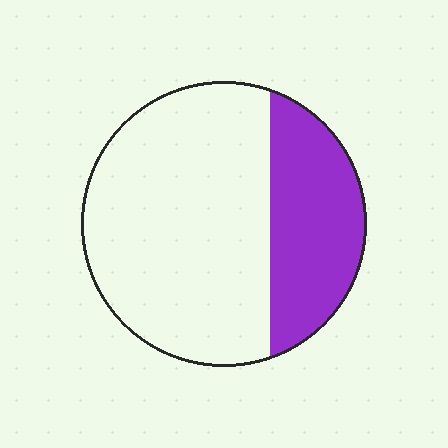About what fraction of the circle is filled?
About one third (1/3).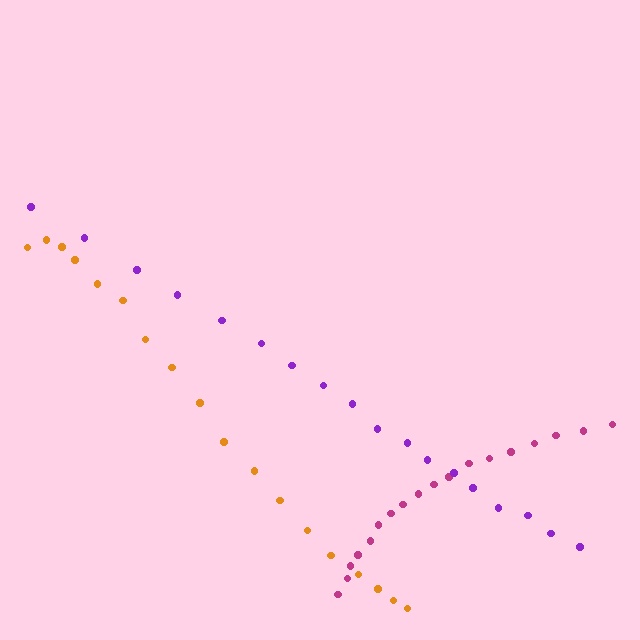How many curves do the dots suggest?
There are 3 distinct paths.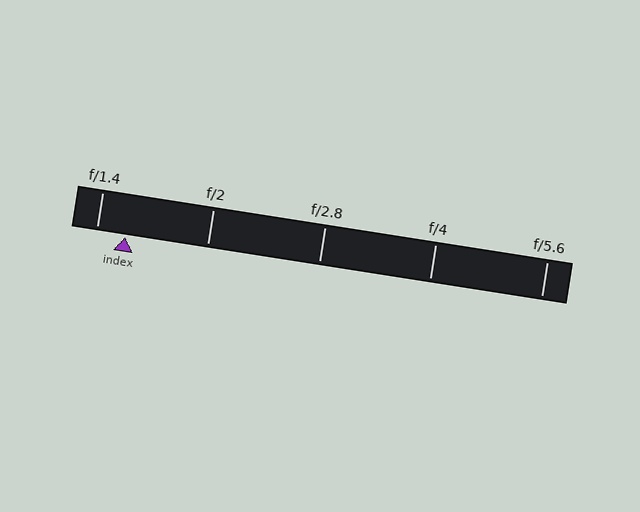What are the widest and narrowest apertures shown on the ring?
The widest aperture shown is f/1.4 and the narrowest is f/5.6.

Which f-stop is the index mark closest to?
The index mark is closest to f/1.4.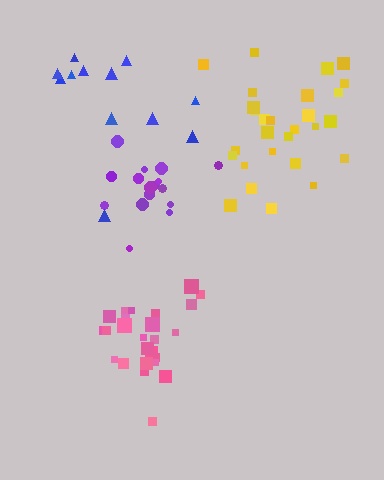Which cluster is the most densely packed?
Pink.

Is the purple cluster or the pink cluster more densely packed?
Pink.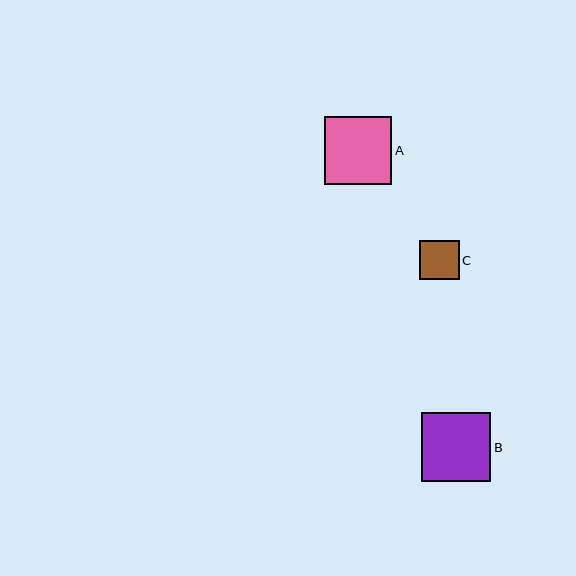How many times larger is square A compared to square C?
Square A is approximately 1.7 times the size of square C.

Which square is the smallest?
Square C is the smallest with a size of approximately 40 pixels.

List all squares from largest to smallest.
From largest to smallest: B, A, C.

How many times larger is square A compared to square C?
Square A is approximately 1.7 times the size of square C.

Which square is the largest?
Square B is the largest with a size of approximately 69 pixels.